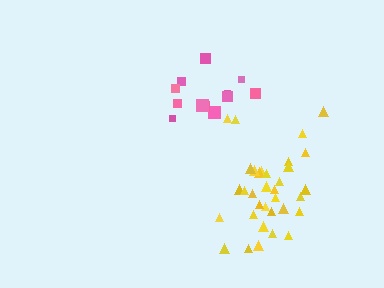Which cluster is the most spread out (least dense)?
Pink.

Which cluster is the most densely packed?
Yellow.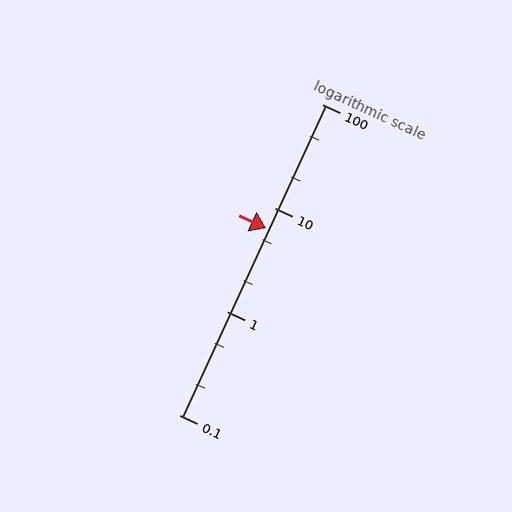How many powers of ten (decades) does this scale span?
The scale spans 3 decades, from 0.1 to 100.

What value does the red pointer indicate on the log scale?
The pointer indicates approximately 6.4.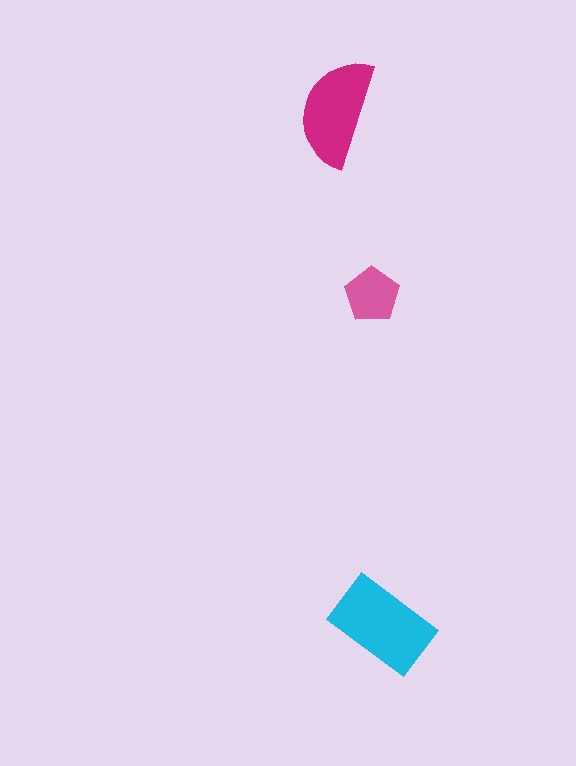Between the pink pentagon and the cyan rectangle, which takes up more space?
The cyan rectangle.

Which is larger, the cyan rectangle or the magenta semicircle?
The cyan rectangle.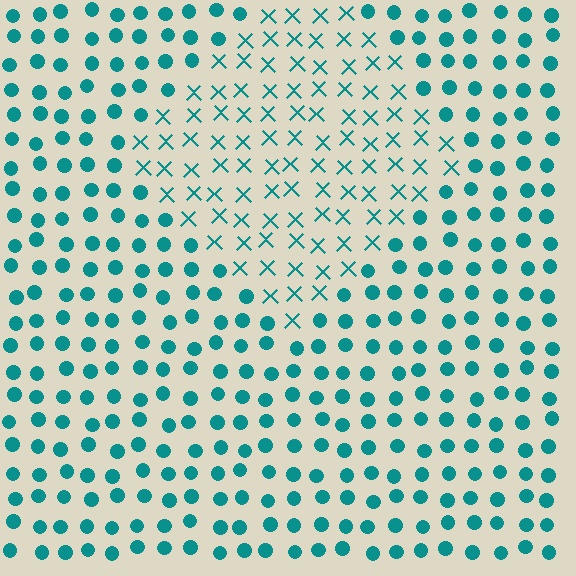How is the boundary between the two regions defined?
The boundary is defined by a change in element shape: X marks inside vs. circles outside. All elements share the same color and spacing.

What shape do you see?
I see a diamond.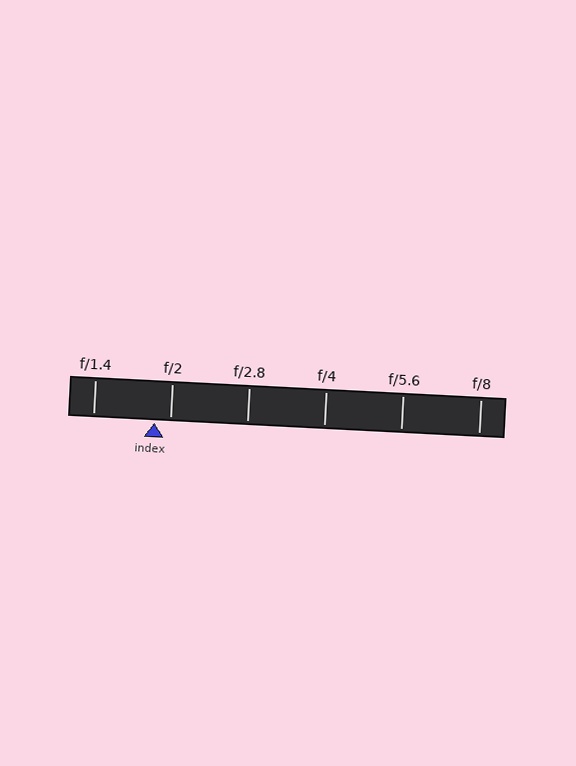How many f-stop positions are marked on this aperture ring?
There are 6 f-stop positions marked.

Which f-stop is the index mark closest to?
The index mark is closest to f/2.